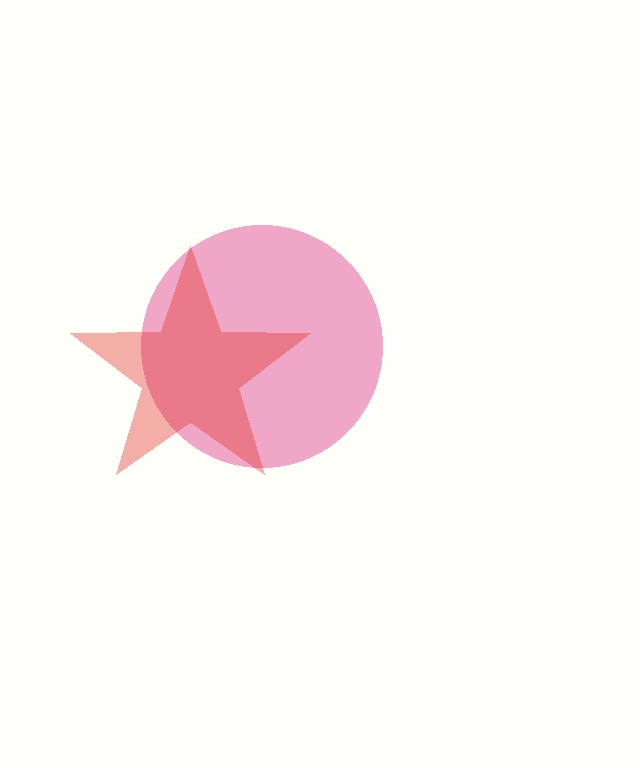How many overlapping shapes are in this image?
There are 2 overlapping shapes in the image.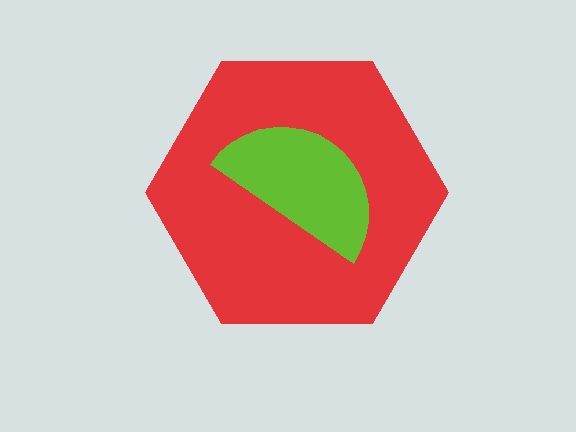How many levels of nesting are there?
2.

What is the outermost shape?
The red hexagon.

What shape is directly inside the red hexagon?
The lime semicircle.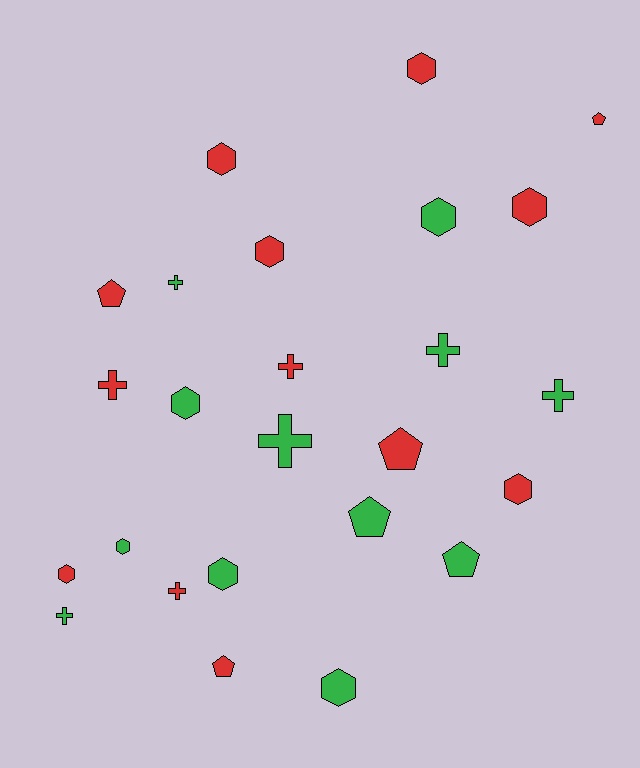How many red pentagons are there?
There are 4 red pentagons.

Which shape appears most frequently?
Hexagon, with 11 objects.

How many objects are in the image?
There are 25 objects.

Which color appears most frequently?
Red, with 13 objects.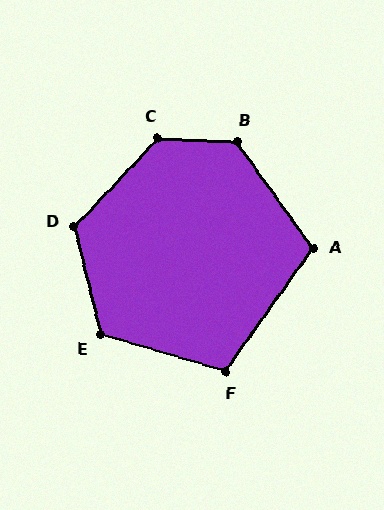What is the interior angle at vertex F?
Approximately 109 degrees (obtuse).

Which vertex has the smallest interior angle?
A, at approximately 109 degrees.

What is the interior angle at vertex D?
Approximately 123 degrees (obtuse).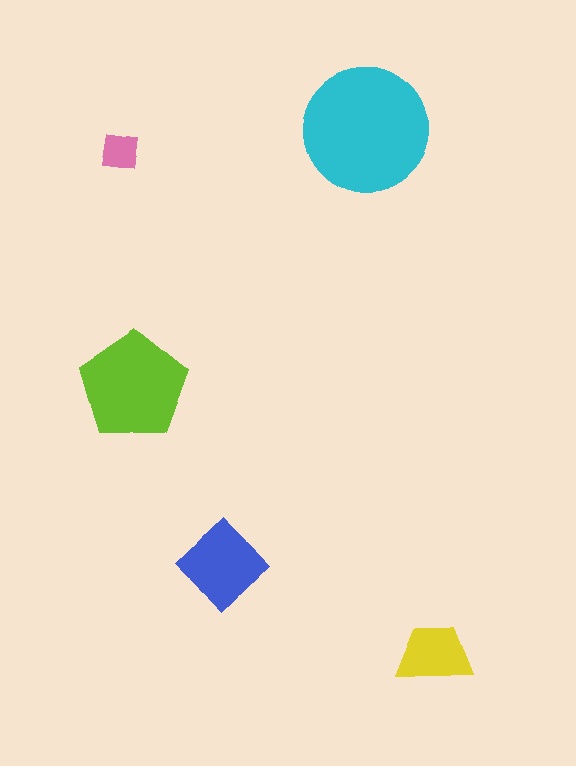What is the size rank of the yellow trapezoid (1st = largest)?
4th.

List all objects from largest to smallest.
The cyan circle, the lime pentagon, the blue diamond, the yellow trapezoid, the pink square.